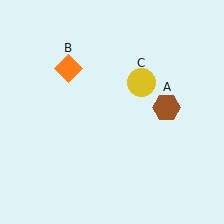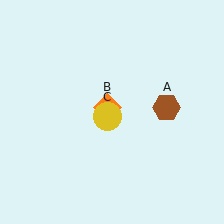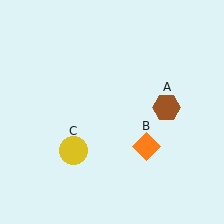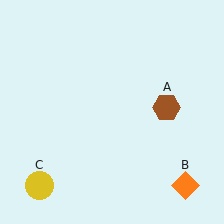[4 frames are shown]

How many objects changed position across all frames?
2 objects changed position: orange diamond (object B), yellow circle (object C).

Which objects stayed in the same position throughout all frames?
Brown hexagon (object A) remained stationary.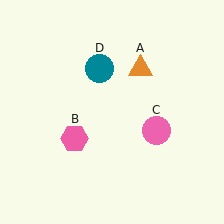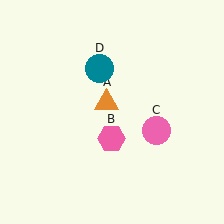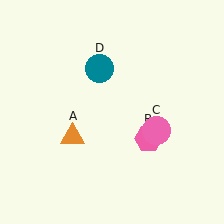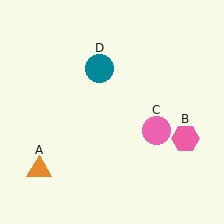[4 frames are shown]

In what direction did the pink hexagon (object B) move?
The pink hexagon (object B) moved right.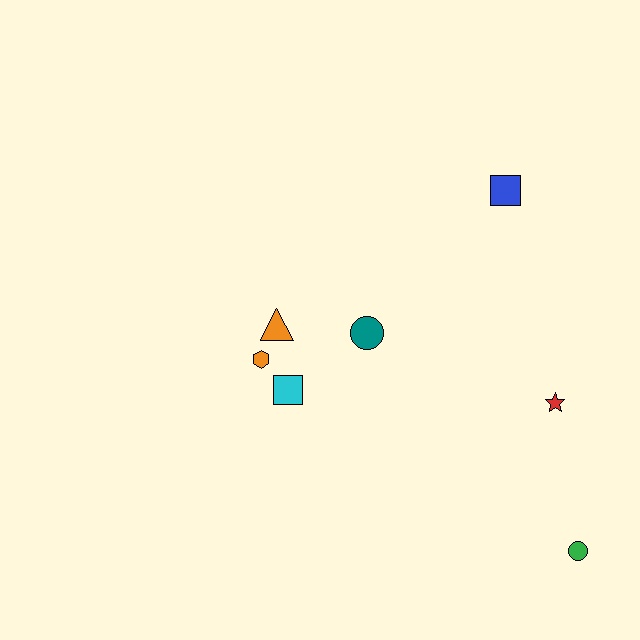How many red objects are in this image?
There is 1 red object.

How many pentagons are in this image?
There are no pentagons.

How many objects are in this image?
There are 7 objects.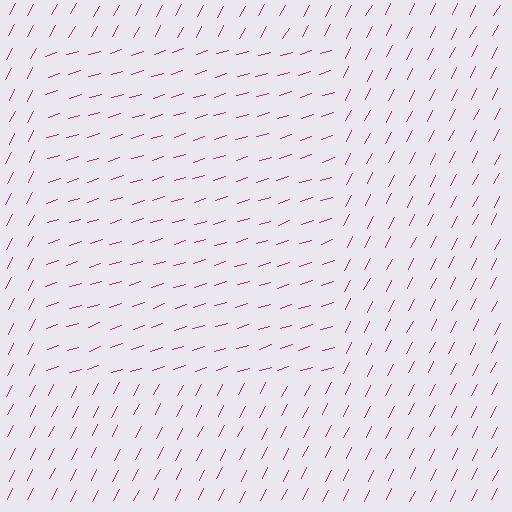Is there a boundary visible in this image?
Yes, there is a texture boundary formed by a change in line orientation.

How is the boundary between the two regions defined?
The boundary is defined purely by a change in line orientation (approximately 45 degrees difference). All lines are the same color and thickness.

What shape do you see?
I see a rectangle.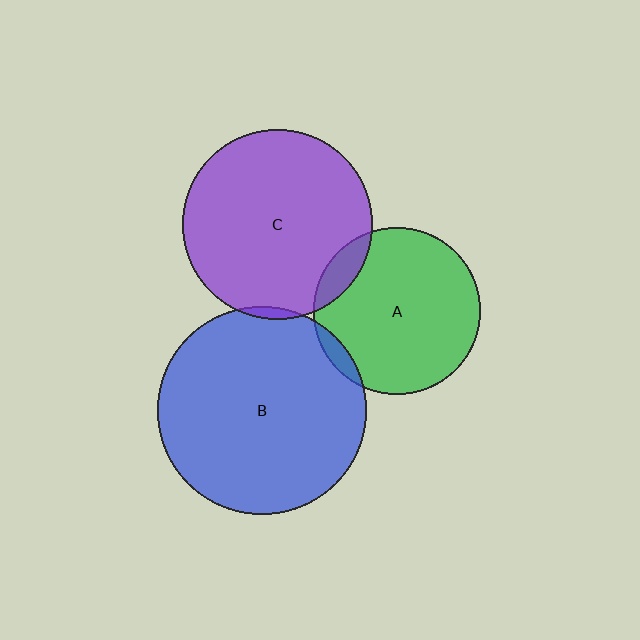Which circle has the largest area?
Circle B (blue).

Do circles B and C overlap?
Yes.